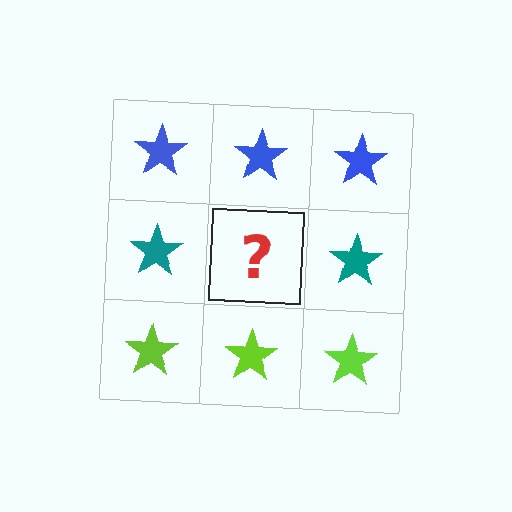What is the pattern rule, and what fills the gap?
The rule is that each row has a consistent color. The gap should be filled with a teal star.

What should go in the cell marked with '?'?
The missing cell should contain a teal star.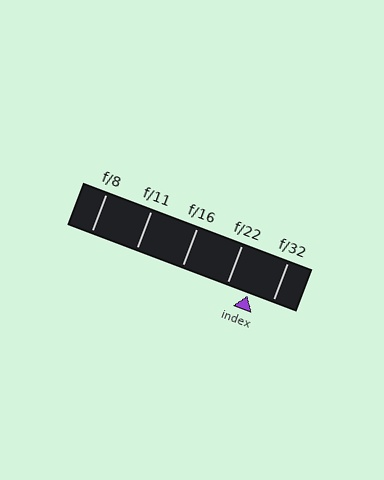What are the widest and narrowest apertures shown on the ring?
The widest aperture shown is f/8 and the narrowest is f/32.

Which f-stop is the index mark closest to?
The index mark is closest to f/22.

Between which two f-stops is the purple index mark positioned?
The index mark is between f/22 and f/32.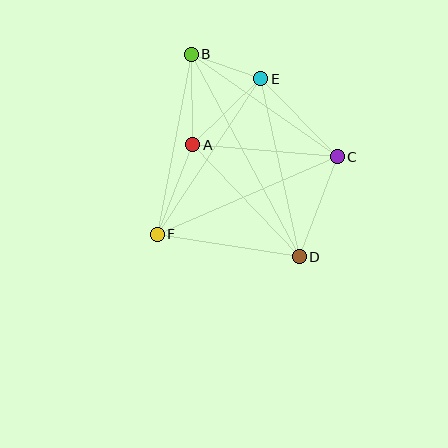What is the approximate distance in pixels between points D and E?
The distance between D and E is approximately 182 pixels.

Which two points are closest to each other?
Points B and E are closest to each other.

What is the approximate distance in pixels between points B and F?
The distance between B and F is approximately 183 pixels.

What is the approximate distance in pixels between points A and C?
The distance between A and C is approximately 145 pixels.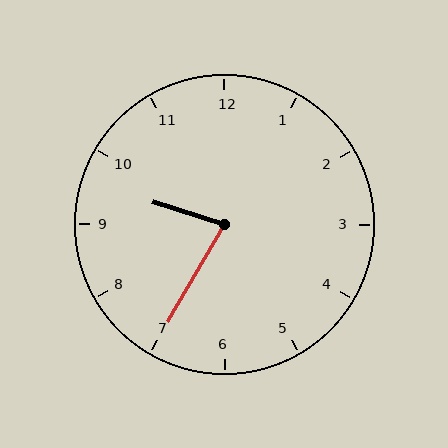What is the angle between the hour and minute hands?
Approximately 78 degrees.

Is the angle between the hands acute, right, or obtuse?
It is acute.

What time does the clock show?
9:35.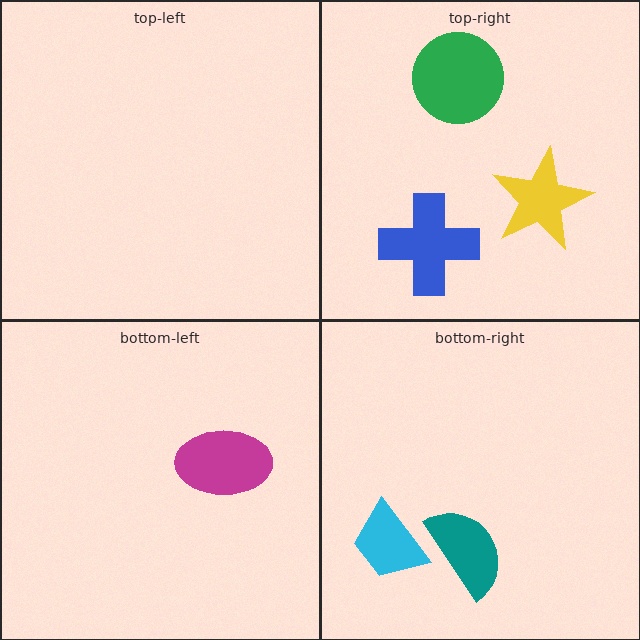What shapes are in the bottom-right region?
The teal semicircle, the cyan trapezoid.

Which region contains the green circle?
The top-right region.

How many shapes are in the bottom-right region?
2.